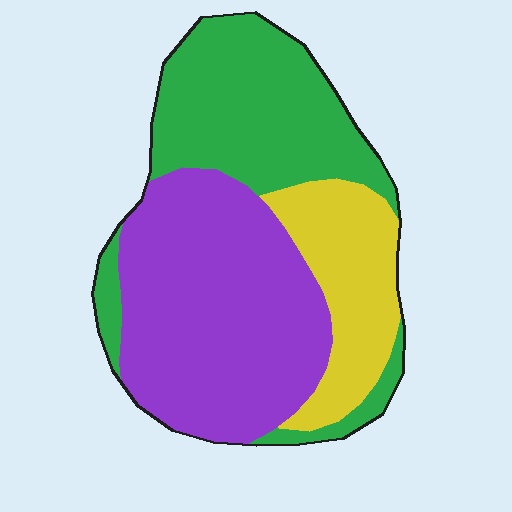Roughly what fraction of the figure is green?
Green covers roughly 35% of the figure.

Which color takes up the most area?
Purple, at roughly 45%.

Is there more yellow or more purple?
Purple.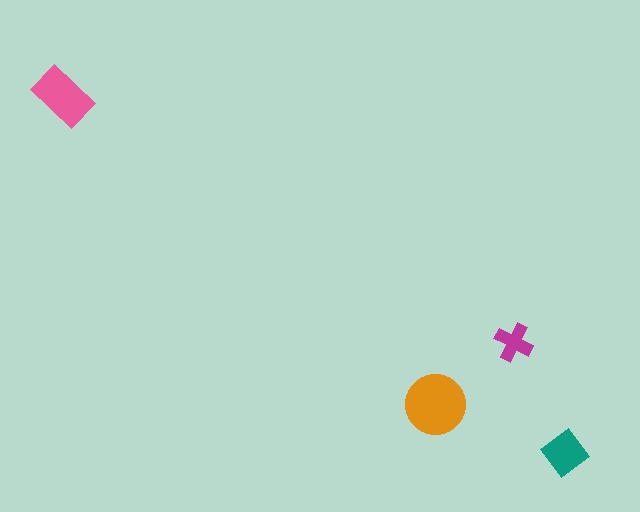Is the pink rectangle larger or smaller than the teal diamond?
Larger.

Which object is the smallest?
The magenta cross.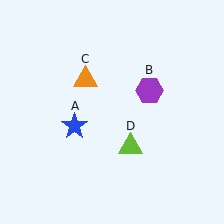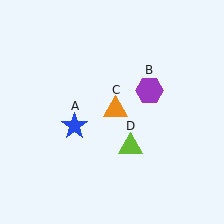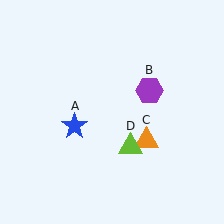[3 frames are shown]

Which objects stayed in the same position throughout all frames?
Blue star (object A) and purple hexagon (object B) and lime triangle (object D) remained stationary.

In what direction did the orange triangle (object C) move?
The orange triangle (object C) moved down and to the right.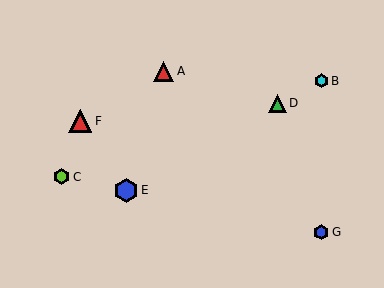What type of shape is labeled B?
Shape B is a cyan hexagon.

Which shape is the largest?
The blue hexagon (labeled E) is the largest.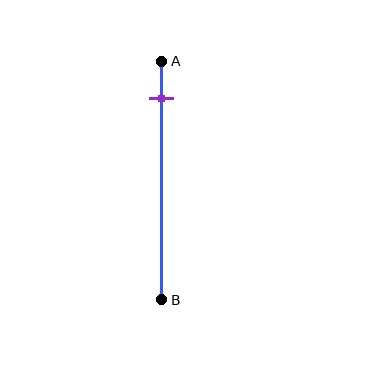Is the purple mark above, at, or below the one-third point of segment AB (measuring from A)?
The purple mark is above the one-third point of segment AB.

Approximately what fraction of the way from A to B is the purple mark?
The purple mark is approximately 15% of the way from A to B.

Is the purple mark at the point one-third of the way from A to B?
No, the mark is at about 15% from A, not at the 33% one-third point.